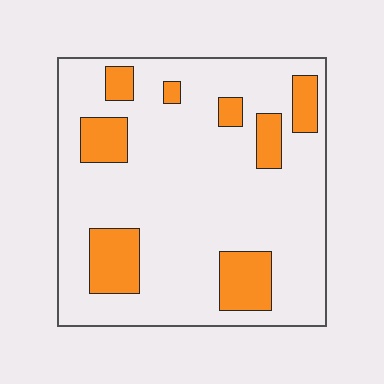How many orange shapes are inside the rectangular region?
8.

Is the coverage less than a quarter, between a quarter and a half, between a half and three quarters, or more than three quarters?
Less than a quarter.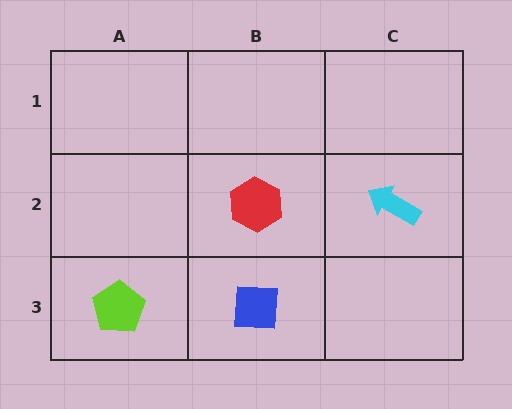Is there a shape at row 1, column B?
No, that cell is empty.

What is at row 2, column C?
A cyan arrow.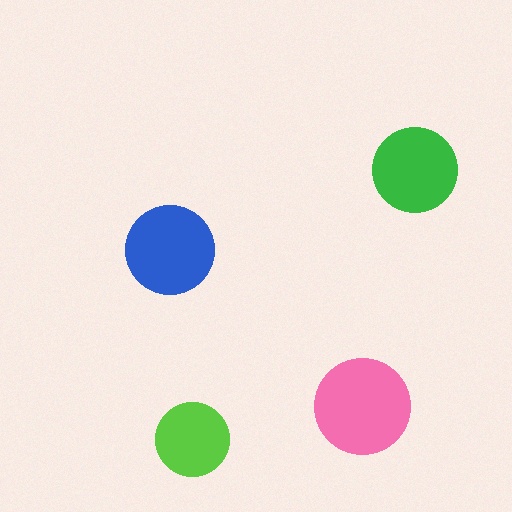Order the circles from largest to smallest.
the pink one, the blue one, the green one, the lime one.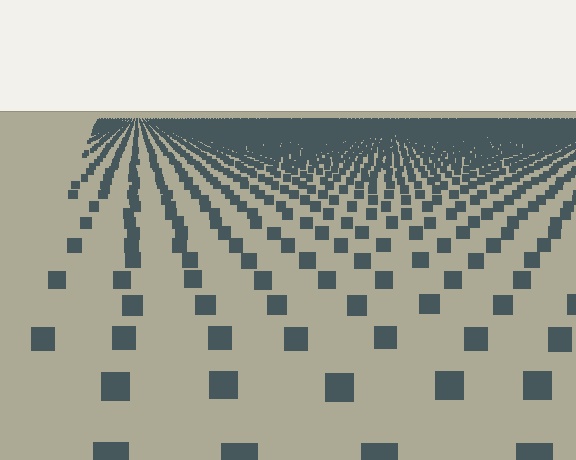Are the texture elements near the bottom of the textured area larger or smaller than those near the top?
Larger. Near the bottom, elements are closer to the viewer and appear at a bigger on-screen size.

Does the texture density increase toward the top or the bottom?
Density increases toward the top.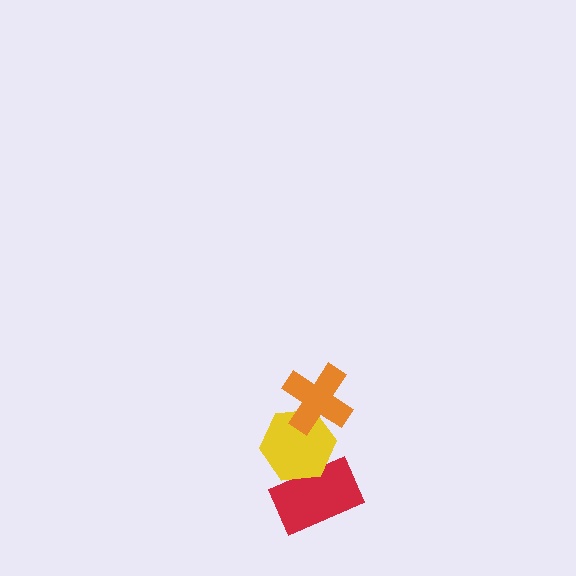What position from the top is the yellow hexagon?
The yellow hexagon is 2nd from the top.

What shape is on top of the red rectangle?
The yellow hexagon is on top of the red rectangle.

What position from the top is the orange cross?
The orange cross is 1st from the top.